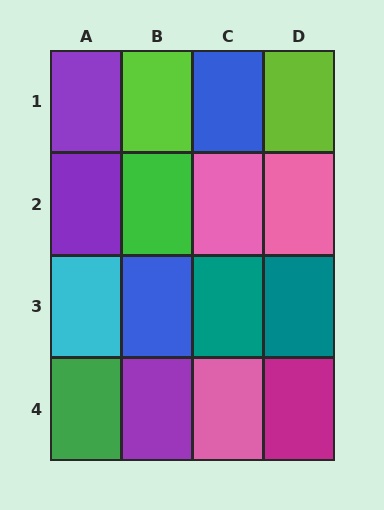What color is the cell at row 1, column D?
Lime.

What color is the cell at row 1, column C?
Blue.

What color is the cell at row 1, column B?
Lime.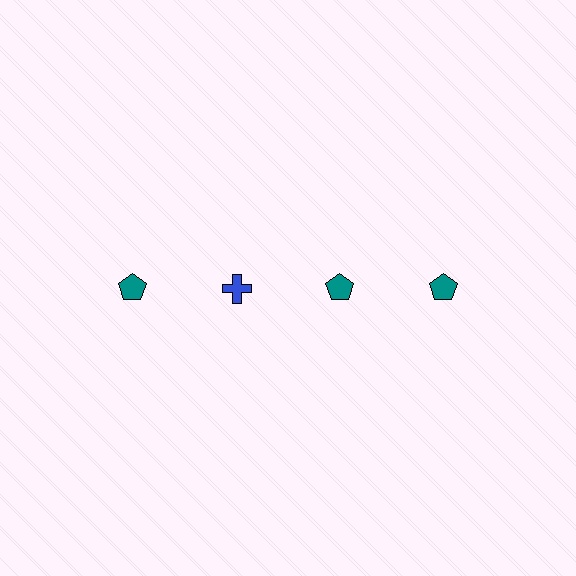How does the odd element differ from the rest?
It differs in both color (blue instead of teal) and shape (cross instead of pentagon).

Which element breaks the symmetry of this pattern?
The blue cross in the top row, second from left column breaks the symmetry. All other shapes are teal pentagons.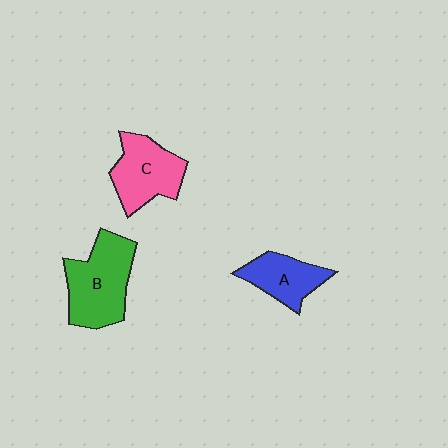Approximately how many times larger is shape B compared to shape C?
Approximately 1.2 times.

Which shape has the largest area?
Shape B (green).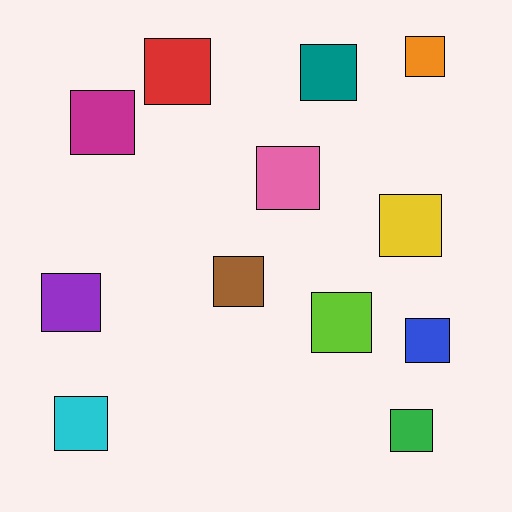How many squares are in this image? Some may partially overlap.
There are 12 squares.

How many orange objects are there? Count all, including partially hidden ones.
There is 1 orange object.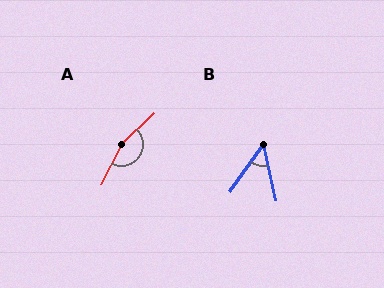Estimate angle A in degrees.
Approximately 160 degrees.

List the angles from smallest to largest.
B (48°), A (160°).